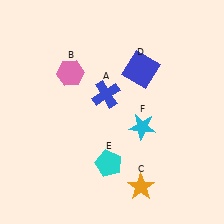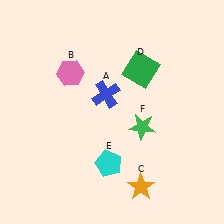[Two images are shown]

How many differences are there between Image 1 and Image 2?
There are 2 differences between the two images.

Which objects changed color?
D changed from blue to green. F changed from cyan to green.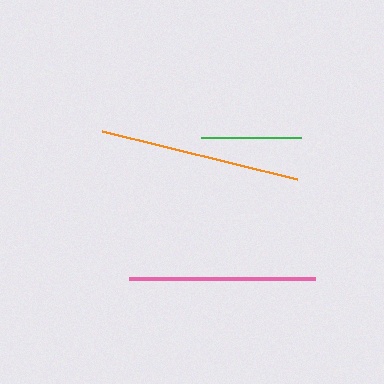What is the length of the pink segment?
The pink segment is approximately 186 pixels long.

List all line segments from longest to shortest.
From longest to shortest: orange, pink, green.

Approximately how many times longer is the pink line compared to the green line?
The pink line is approximately 1.9 times the length of the green line.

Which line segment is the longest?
The orange line is the longest at approximately 201 pixels.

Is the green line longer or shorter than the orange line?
The orange line is longer than the green line.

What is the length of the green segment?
The green segment is approximately 100 pixels long.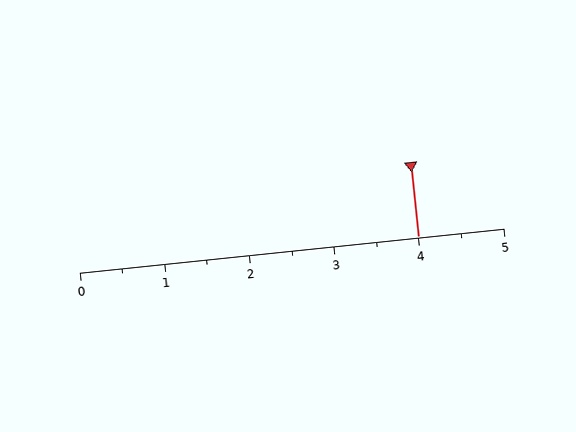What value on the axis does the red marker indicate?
The marker indicates approximately 4.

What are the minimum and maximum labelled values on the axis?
The axis runs from 0 to 5.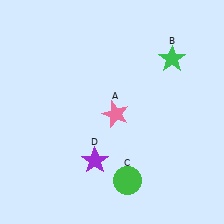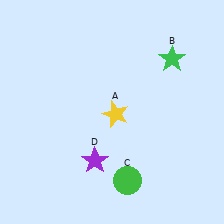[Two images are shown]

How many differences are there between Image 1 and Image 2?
There is 1 difference between the two images.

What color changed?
The star (A) changed from pink in Image 1 to yellow in Image 2.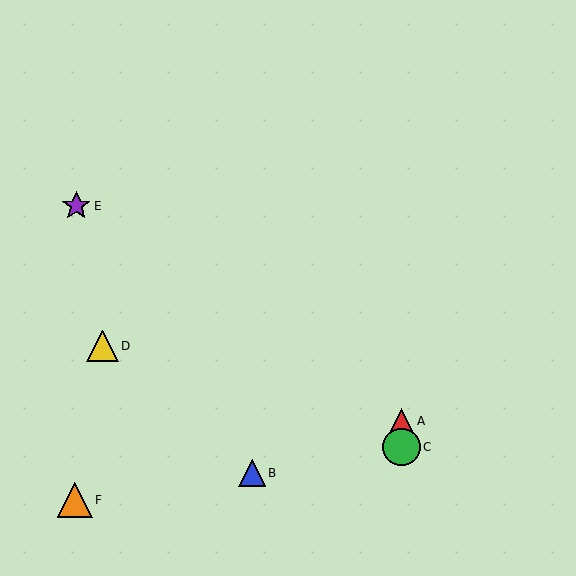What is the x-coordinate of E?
Object E is at x≈76.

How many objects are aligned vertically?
2 objects (A, C) are aligned vertically.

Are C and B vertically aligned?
No, C is at x≈402 and B is at x≈252.